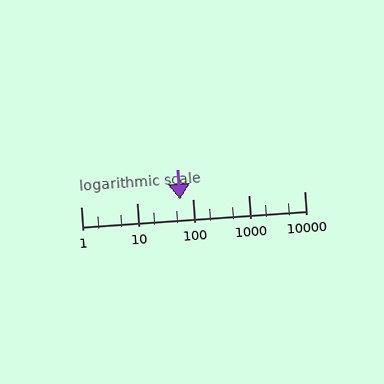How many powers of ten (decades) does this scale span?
The scale spans 4 decades, from 1 to 10000.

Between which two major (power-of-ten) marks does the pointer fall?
The pointer is between 10 and 100.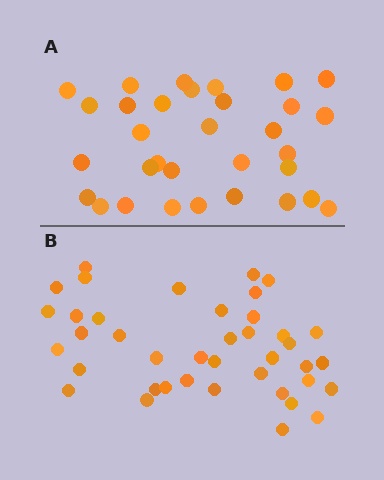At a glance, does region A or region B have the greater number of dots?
Region B (the bottom region) has more dots.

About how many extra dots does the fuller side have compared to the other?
Region B has roughly 8 or so more dots than region A.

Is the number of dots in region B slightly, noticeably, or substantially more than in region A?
Region B has noticeably more, but not dramatically so. The ratio is roughly 1.2 to 1.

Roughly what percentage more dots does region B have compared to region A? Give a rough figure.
About 25% more.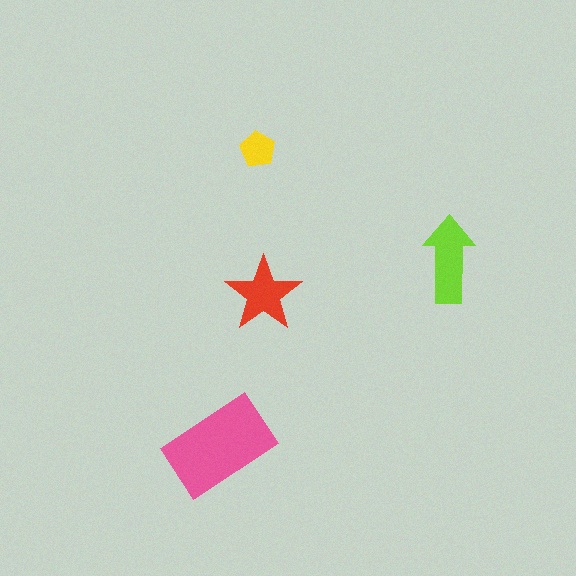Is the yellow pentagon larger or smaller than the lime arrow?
Smaller.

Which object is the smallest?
The yellow pentagon.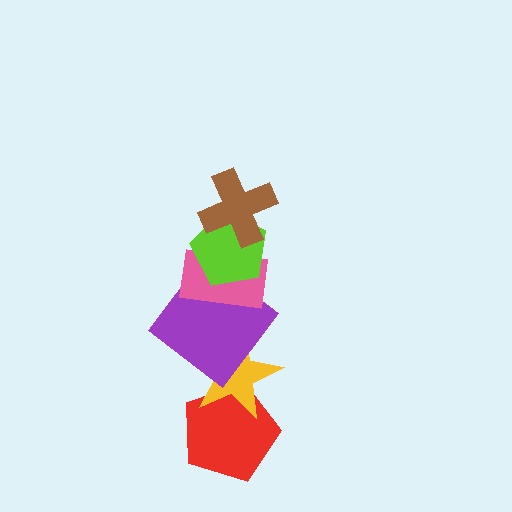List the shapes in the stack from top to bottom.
From top to bottom: the brown cross, the lime pentagon, the pink rectangle, the purple diamond, the yellow star, the red pentagon.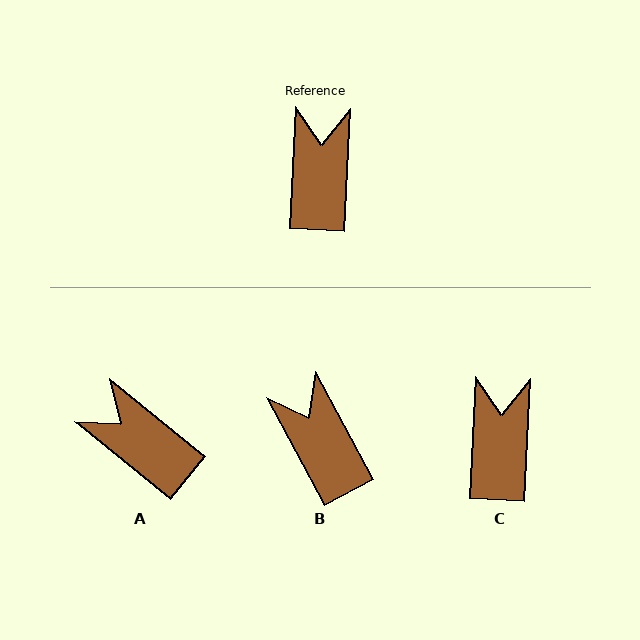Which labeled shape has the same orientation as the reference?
C.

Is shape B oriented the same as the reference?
No, it is off by about 31 degrees.